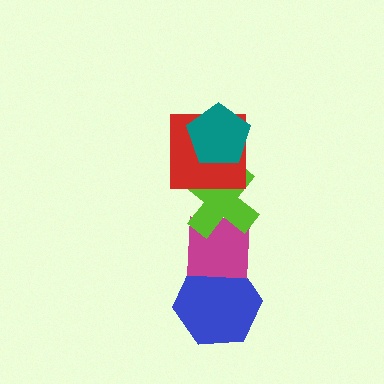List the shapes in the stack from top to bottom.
From top to bottom: the teal pentagon, the red square, the lime cross, the magenta square, the blue hexagon.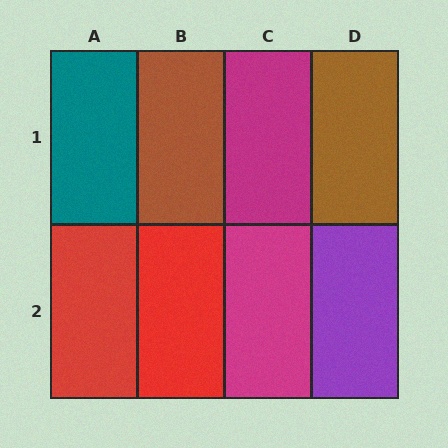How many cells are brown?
2 cells are brown.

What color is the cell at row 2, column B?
Red.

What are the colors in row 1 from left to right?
Teal, brown, magenta, brown.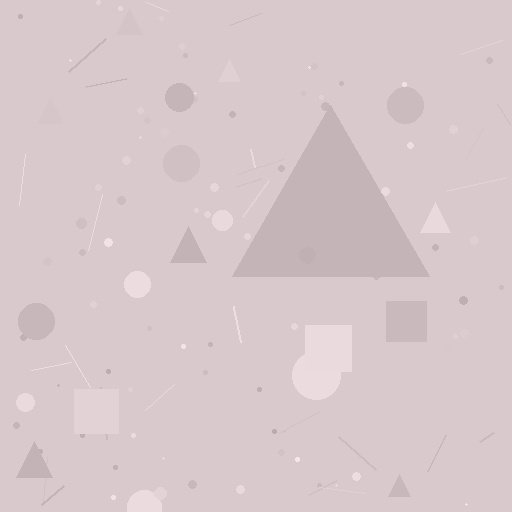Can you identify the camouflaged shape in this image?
The camouflaged shape is a triangle.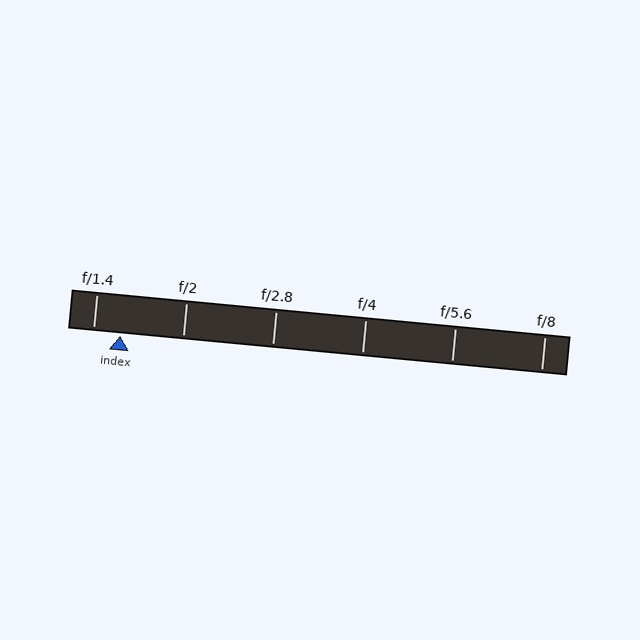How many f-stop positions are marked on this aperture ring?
There are 6 f-stop positions marked.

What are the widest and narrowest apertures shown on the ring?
The widest aperture shown is f/1.4 and the narrowest is f/8.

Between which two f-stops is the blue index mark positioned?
The index mark is between f/1.4 and f/2.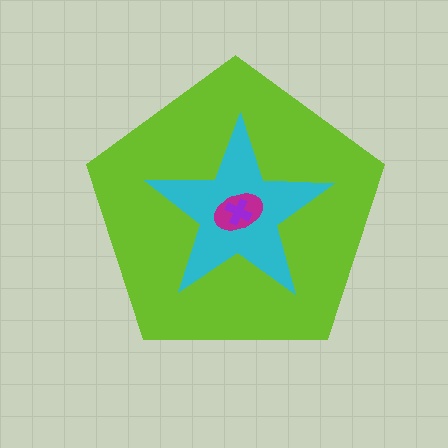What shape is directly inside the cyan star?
The magenta ellipse.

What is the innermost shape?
The purple cross.